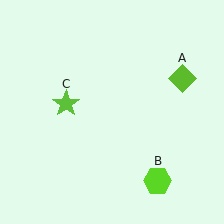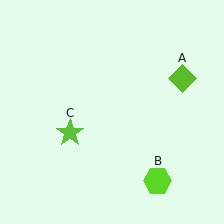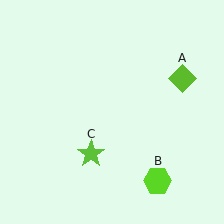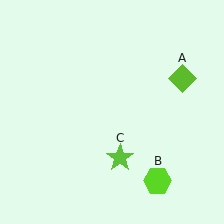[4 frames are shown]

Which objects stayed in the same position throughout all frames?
Lime diamond (object A) and lime hexagon (object B) remained stationary.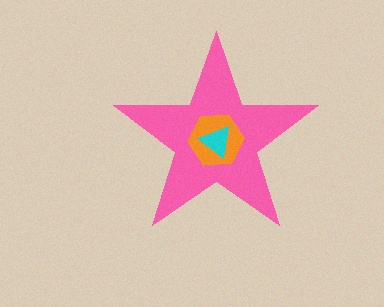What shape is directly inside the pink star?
The orange hexagon.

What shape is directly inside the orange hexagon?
The cyan triangle.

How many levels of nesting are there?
3.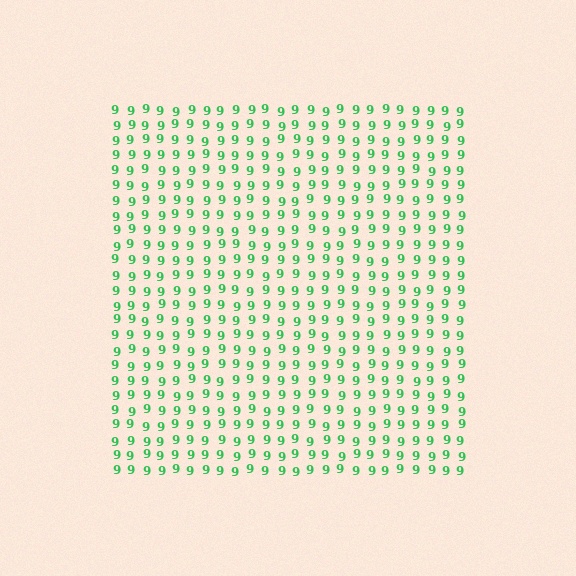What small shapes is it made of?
It is made of small digit 9's.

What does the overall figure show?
The overall figure shows a square.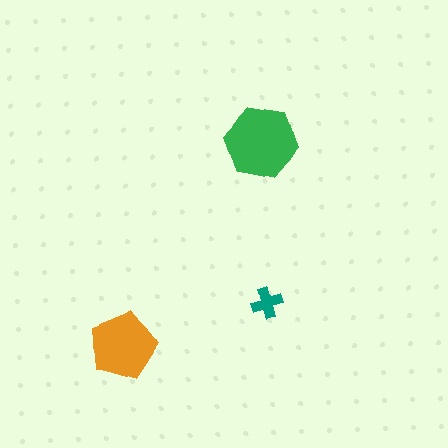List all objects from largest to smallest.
The green hexagon, the orange pentagon, the teal cross.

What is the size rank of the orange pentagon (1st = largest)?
2nd.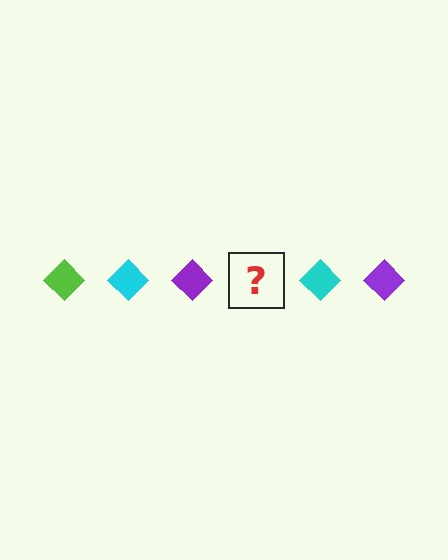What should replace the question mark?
The question mark should be replaced with a lime diamond.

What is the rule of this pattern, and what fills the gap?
The rule is that the pattern cycles through lime, cyan, purple diamonds. The gap should be filled with a lime diamond.